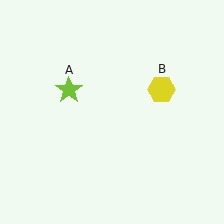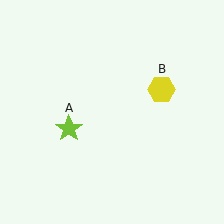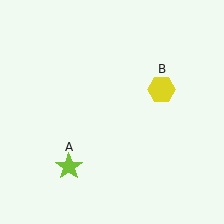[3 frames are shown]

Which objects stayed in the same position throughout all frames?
Yellow hexagon (object B) remained stationary.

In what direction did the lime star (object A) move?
The lime star (object A) moved down.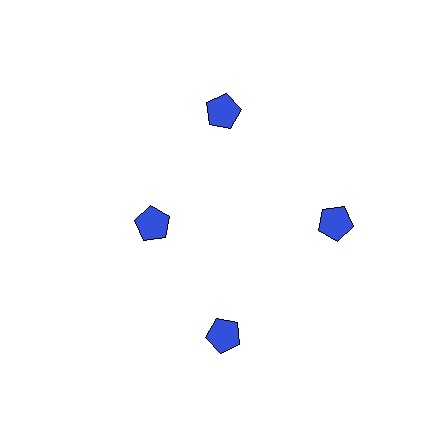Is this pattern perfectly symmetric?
No. The 4 blue pentagons are arranged in a ring, but one element near the 9 o'clock position is pulled inward toward the center, breaking the 4-fold rotational symmetry.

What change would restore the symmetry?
The symmetry would be restored by moving it outward, back onto the ring so that all 4 pentagons sit at equal angles and equal distance from the center.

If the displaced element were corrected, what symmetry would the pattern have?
It would have 4-fold rotational symmetry — the pattern would map onto itself every 90 degrees.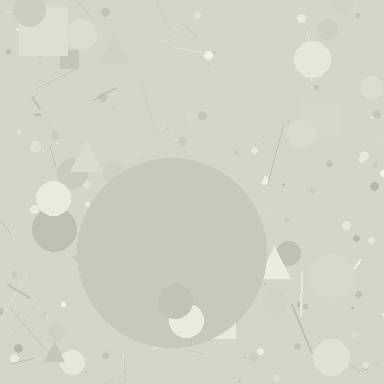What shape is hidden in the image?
A circle is hidden in the image.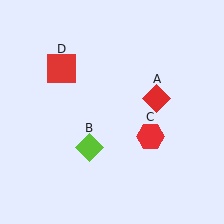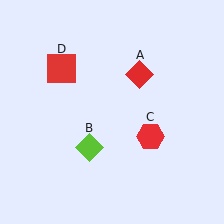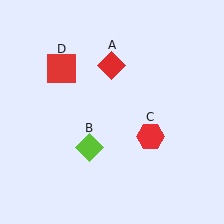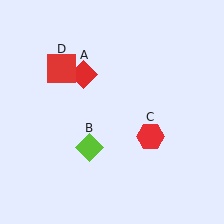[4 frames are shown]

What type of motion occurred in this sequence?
The red diamond (object A) rotated counterclockwise around the center of the scene.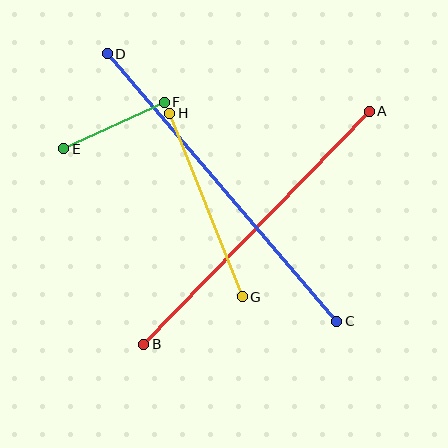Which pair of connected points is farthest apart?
Points C and D are farthest apart.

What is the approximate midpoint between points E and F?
The midpoint is at approximately (114, 126) pixels.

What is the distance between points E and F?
The distance is approximately 111 pixels.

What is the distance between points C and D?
The distance is approximately 352 pixels.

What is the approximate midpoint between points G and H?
The midpoint is at approximately (206, 205) pixels.